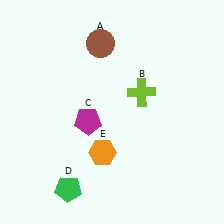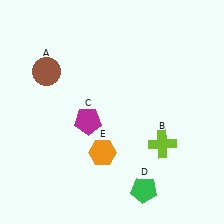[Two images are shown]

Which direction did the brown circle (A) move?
The brown circle (A) moved left.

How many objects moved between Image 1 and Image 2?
3 objects moved between the two images.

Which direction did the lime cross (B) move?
The lime cross (B) moved down.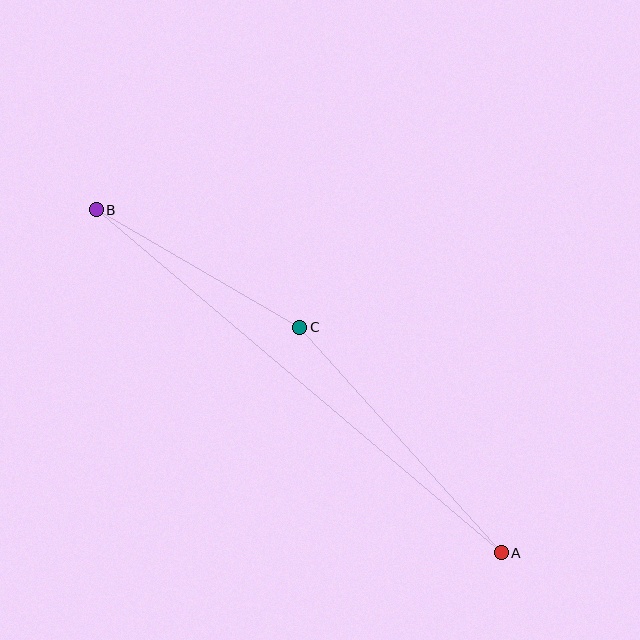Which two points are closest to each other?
Points B and C are closest to each other.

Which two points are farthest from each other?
Points A and B are farthest from each other.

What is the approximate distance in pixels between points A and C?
The distance between A and C is approximately 303 pixels.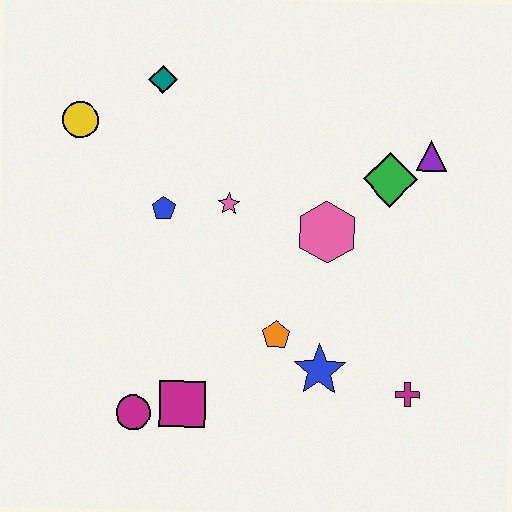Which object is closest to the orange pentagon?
The blue star is closest to the orange pentagon.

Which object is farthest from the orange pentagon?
The yellow circle is farthest from the orange pentagon.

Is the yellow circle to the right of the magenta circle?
No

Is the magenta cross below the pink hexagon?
Yes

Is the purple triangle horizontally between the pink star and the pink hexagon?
No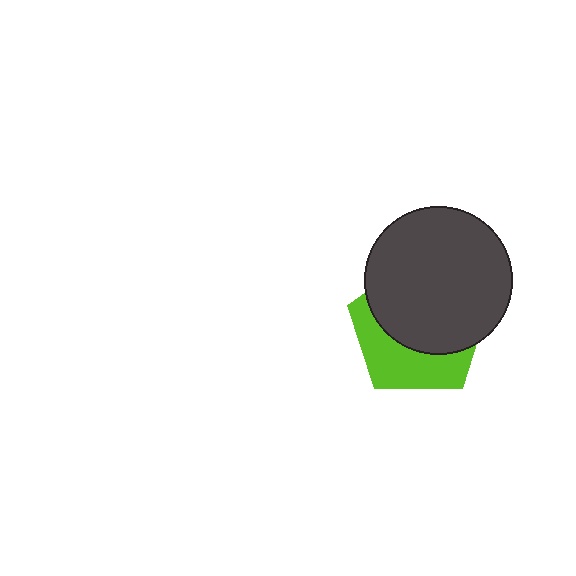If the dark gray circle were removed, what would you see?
You would see the complete lime pentagon.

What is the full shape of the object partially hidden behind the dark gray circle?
The partially hidden object is a lime pentagon.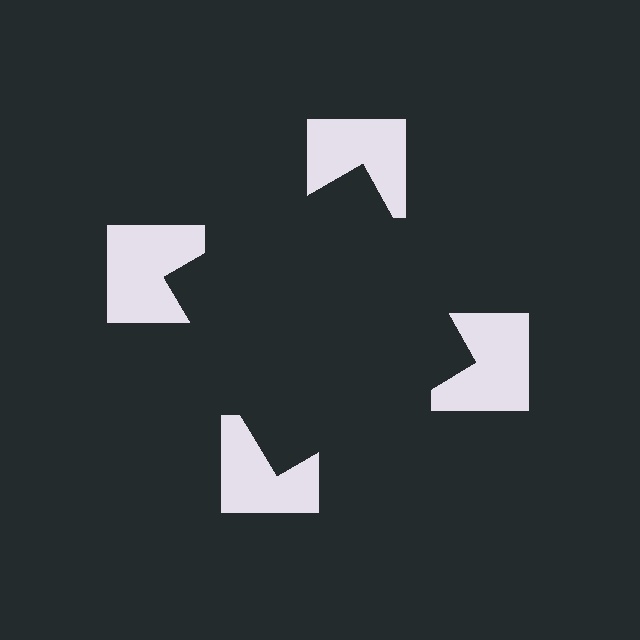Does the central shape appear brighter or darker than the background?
It typically appears slightly darker than the background, even though no actual brightness change is drawn.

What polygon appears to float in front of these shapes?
An illusory square — its edges are inferred from the aligned wedge cuts in the notched squares, not physically drawn.